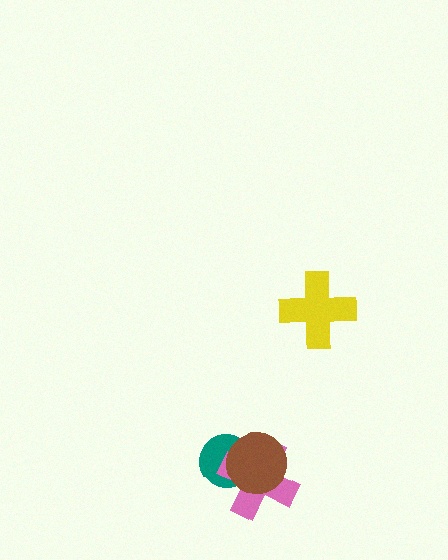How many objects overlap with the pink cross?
2 objects overlap with the pink cross.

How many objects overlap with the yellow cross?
0 objects overlap with the yellow cross.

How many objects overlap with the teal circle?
2 objects overlap with the teal circle.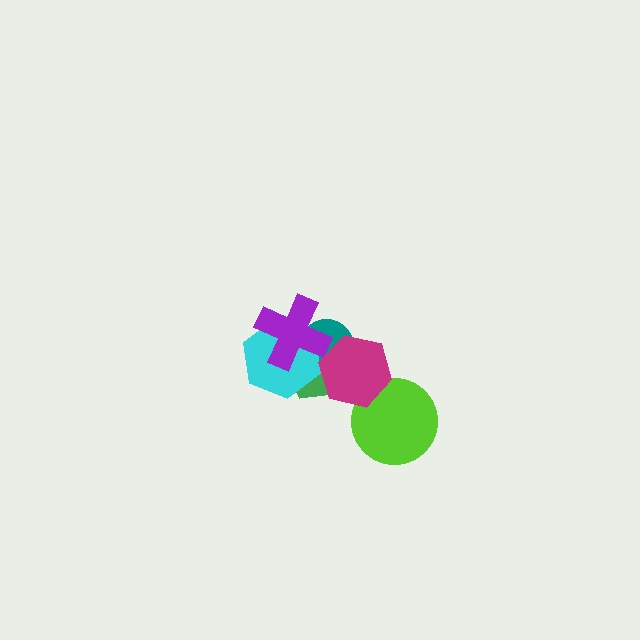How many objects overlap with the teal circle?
4 objects overlap with the teal circle.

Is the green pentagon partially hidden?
Yes, it is partially covered by another shape.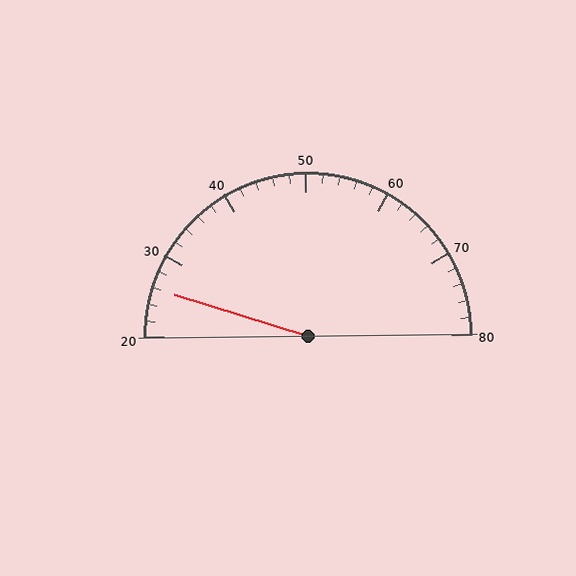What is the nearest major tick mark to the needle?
The nearest major tick mark is 30.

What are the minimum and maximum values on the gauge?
The gauge ranges from 20 to 80.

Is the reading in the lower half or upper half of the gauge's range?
The reading is in the lower half of the range (20 to 80).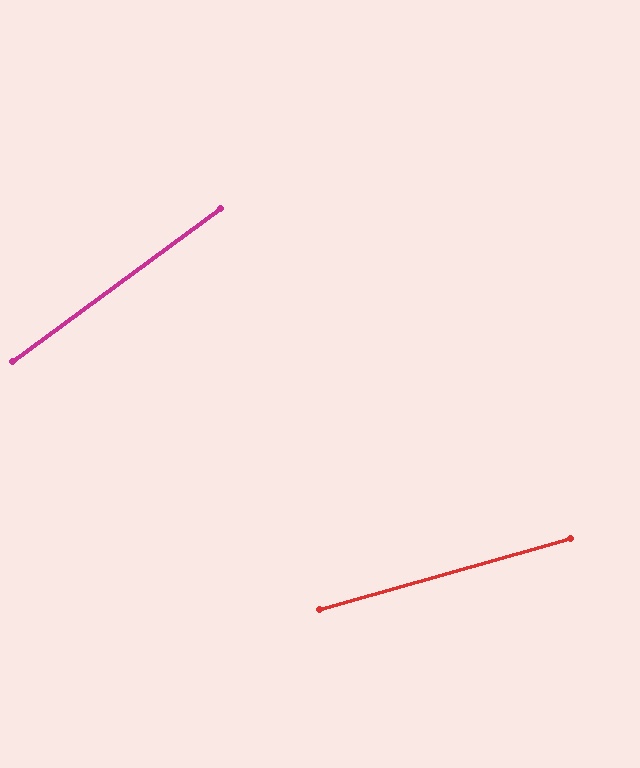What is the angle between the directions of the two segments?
Approximately 21 degrees.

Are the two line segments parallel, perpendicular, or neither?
Neither parallel nor perpendicular — they differ by about 21°.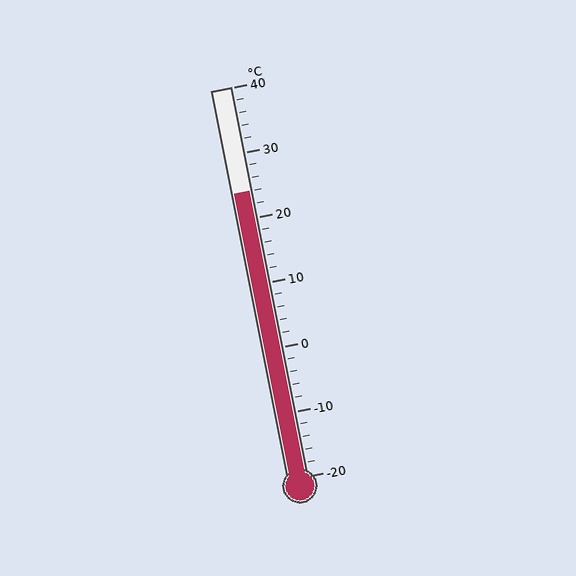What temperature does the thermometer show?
The thermometer shows approximately 24°C.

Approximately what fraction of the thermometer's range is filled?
The thermometer is filled to approximately 75% of its range.